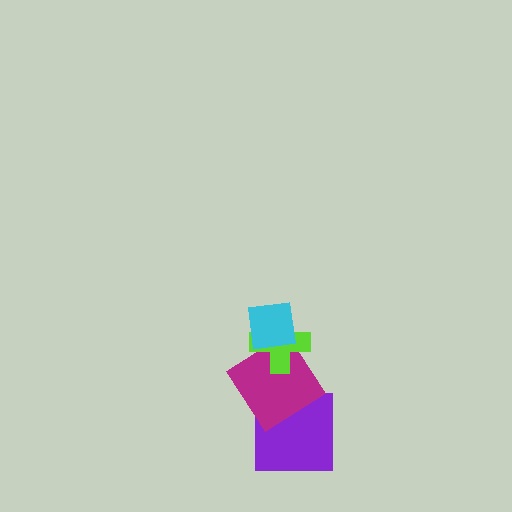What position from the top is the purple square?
The purple square is 4th from the top.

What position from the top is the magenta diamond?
The magenta diamond is 3rd from the top.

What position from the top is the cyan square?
The cyan square is 1st from the top.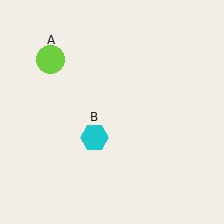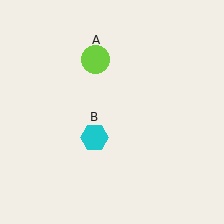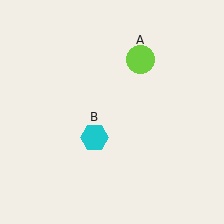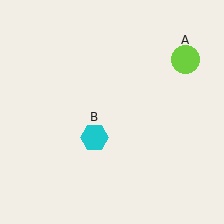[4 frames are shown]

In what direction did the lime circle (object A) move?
The lime circle (object A) moved right.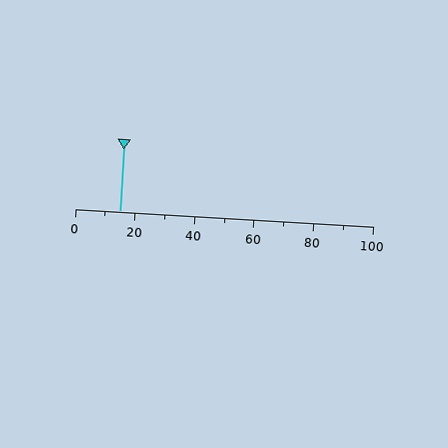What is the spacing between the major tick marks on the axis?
The major ticks are spaced 20 apart.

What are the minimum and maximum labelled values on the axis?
The axis runs from 0 to 100.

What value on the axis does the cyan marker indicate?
The marker indicates approximately 15.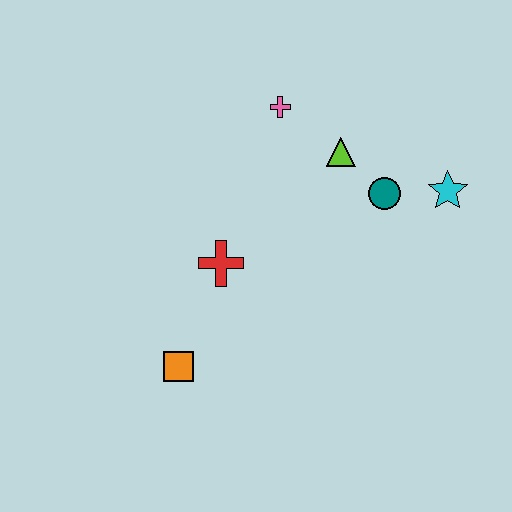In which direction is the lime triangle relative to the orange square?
The lime triangle is above the orange square.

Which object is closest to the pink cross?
The lime triangle is closest to the pink cross.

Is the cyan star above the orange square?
Yes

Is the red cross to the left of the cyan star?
Yes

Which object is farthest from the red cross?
The cyan star is farthest from the red cross.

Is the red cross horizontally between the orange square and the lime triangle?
Yes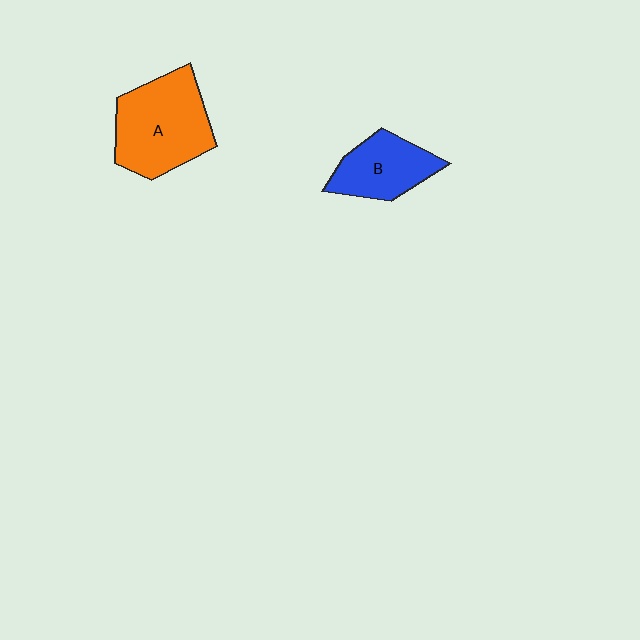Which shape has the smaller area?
Shape B (blue).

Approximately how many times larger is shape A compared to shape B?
Approximately 1.5 times.